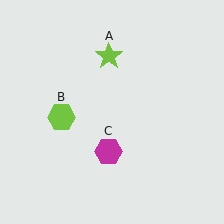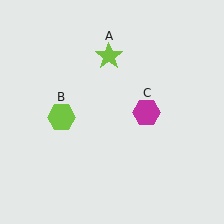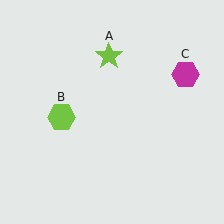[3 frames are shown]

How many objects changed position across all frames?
1 object changed position: magenta hexagon (object C).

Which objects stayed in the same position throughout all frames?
Lime star (object A) and lime hexagon (object B) remained stationary.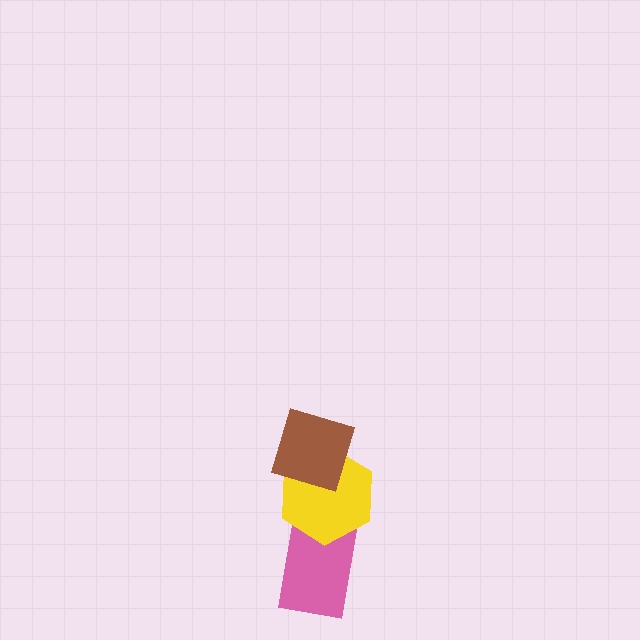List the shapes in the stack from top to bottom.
From top to bottom: the brown diamond, the yellow hexagon, the pink rectangle.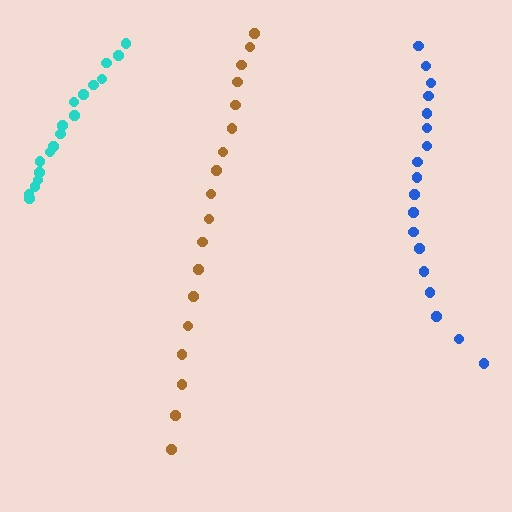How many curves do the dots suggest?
There are 3 distinct paths.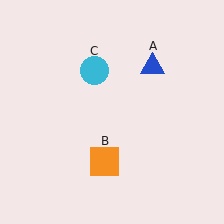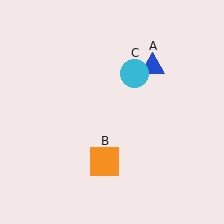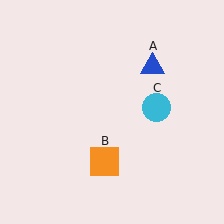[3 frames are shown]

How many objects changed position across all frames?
1 object changed position: cyan circle (object C).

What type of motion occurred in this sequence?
The cyan circle (object C) rotated clockwise around the center of the scene.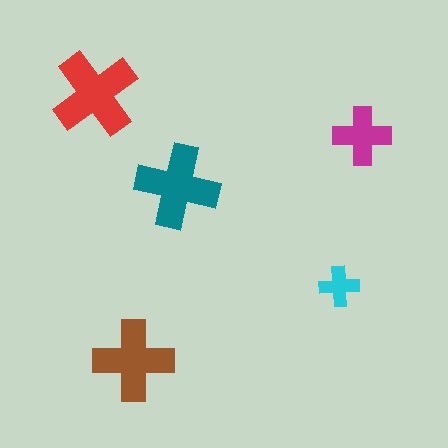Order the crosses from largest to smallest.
the red one, the teal one, the brown one, the magenta one, the cyan one.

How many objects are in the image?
There are 5 objects in the image.